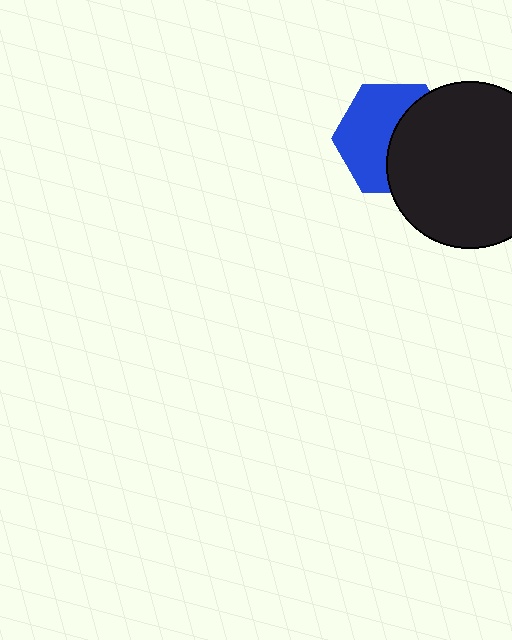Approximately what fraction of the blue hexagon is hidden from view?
Roughly 46% of the blue hexagon is hidden behind the black circle.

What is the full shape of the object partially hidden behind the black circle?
The partially hidden object is a blue hexagon.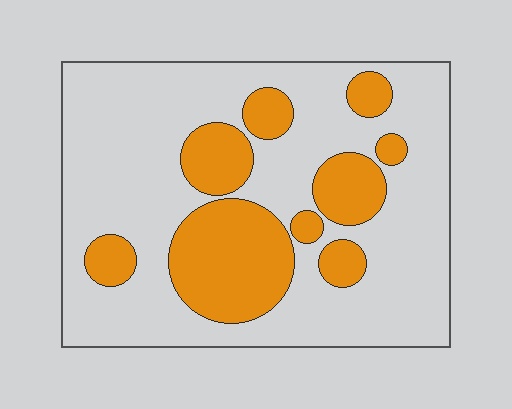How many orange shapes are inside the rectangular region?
9.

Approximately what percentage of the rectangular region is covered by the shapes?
Approximately 30%.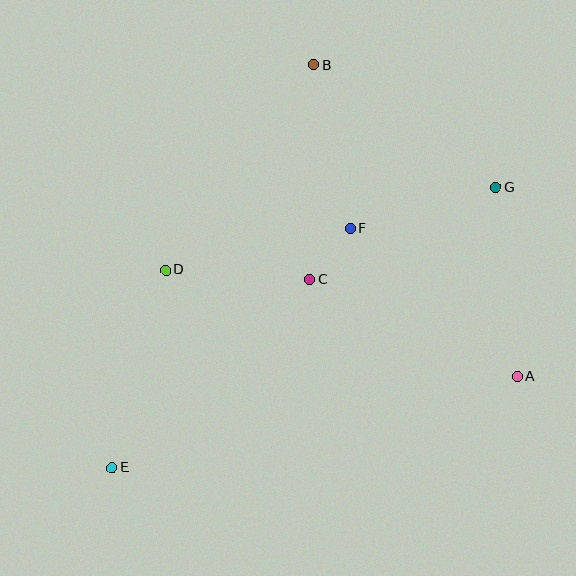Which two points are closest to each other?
Points C and F are closest to each other.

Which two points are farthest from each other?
Points E and G are farthest from each other.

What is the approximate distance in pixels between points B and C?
The distance between B and C is approximately 215 pixels.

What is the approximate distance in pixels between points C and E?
The distance between C and E is approximately 272 pixels.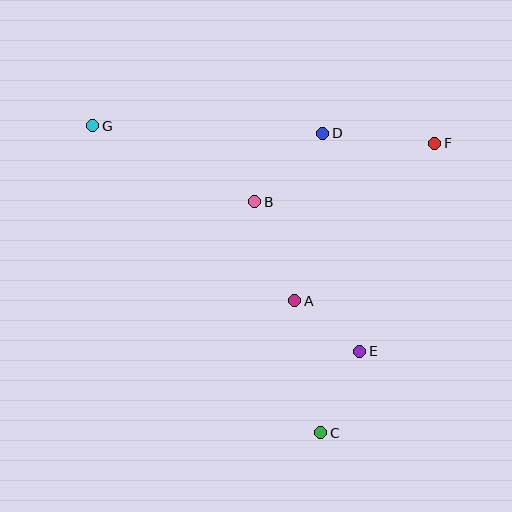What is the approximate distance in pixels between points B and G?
The distance between B and G is approximately 179 pixels.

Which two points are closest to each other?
Points A and E are closest to each other.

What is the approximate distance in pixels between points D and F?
The distance between D and F is approximately 112 pixels.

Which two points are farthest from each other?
Points C and G are farthest from each other.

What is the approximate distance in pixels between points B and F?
The distance between B and F is approximately 189 pixels.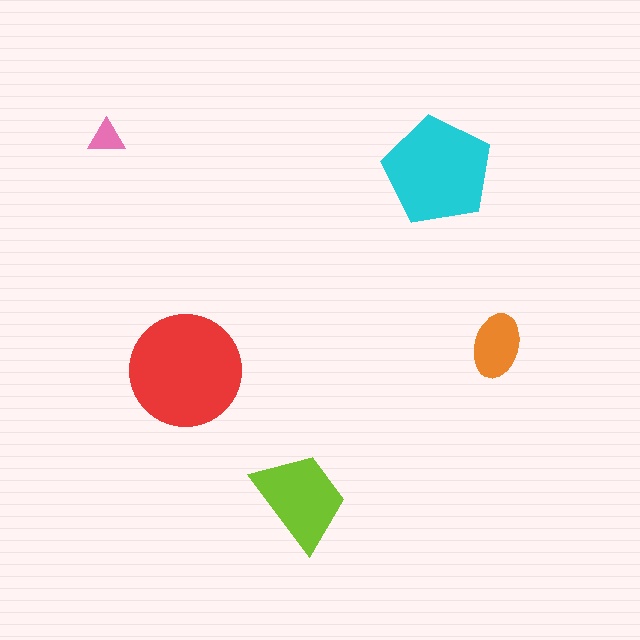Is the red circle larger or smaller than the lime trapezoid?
Larger.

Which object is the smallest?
The pink triangle.